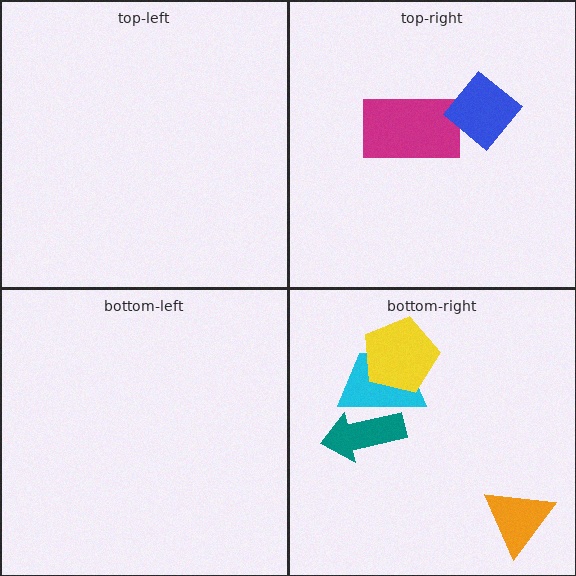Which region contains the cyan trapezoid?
The bottom-right region.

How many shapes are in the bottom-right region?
4.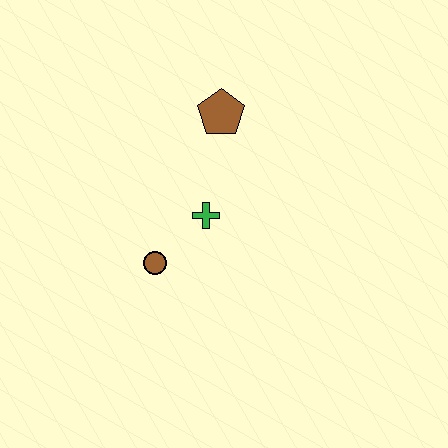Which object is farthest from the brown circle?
The brown pentagon is farthest from the brown circle.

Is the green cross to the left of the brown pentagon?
Yes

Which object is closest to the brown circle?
The green cross is closest to the brown circle.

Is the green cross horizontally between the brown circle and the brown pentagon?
Yes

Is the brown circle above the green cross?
No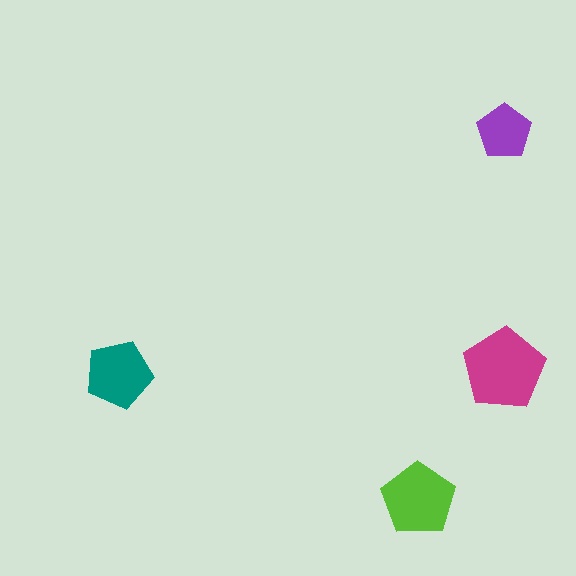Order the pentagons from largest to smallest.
the magenta one, the lime one, the teal one, the purple one.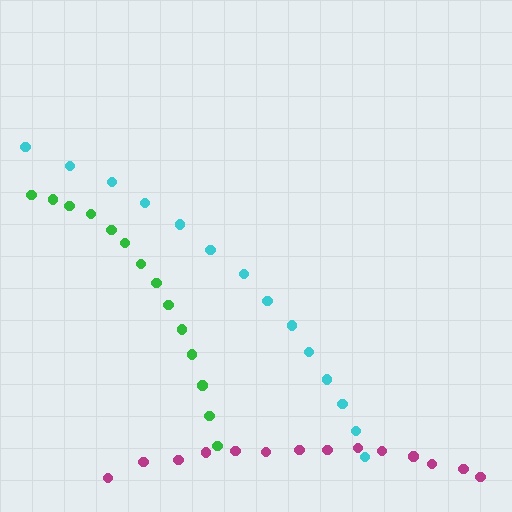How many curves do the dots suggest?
There are 3 distinct paths.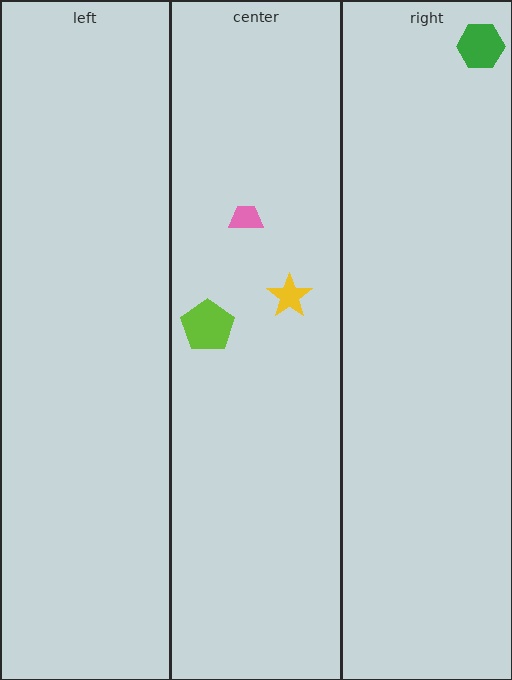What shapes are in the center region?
The yellow star, the lime pentagon, the pink trapezoid.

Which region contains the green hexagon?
The right region.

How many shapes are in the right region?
1.